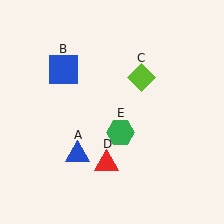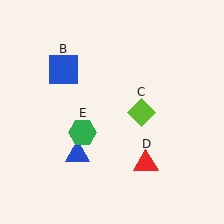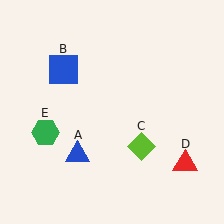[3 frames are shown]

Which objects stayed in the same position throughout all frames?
Blue triangle (object A) and blue square (object B) remained stationary.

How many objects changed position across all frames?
3 objects changed position: lime diamond (object C), red triangle (object D), green hexagon (object E).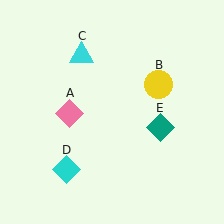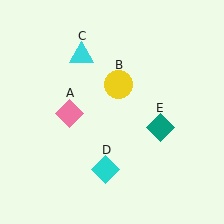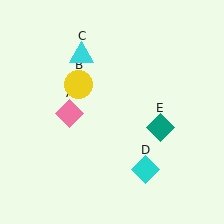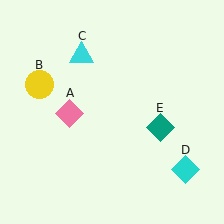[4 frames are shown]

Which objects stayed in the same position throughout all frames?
Pink diamond (object A) and cyan triangle (object C) and teal diamond (object E) remained stationary.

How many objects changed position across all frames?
2 objects changed position: yellow circle (object B), cyan diamond (object D).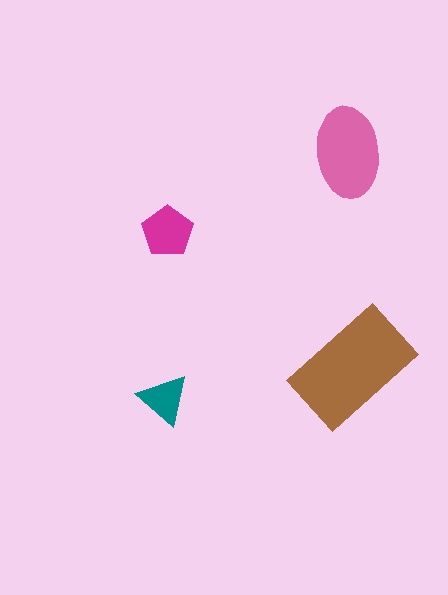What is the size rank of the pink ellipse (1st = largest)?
2nd.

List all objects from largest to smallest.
The brown rectangle, the pink ellipse, the magenta pentagon, the teal triangle.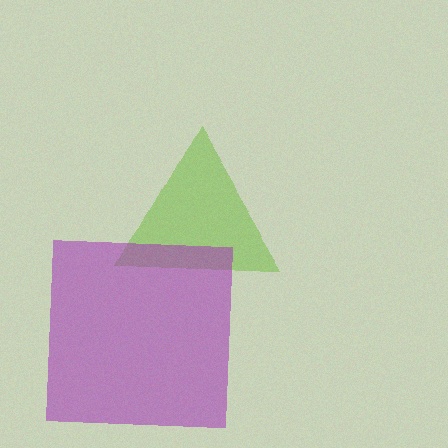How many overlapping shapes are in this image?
There are 2 overlapping shapes in the image.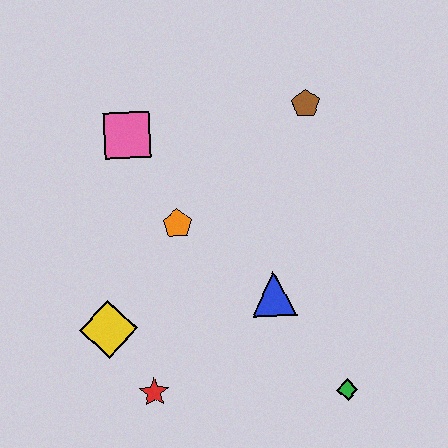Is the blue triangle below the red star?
No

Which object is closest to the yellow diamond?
The red star is closest to the yellow diamond.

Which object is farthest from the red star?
The brown pentagon is farthest from the red star.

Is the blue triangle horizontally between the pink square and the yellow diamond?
No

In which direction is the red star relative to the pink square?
The red star is below the pink square.